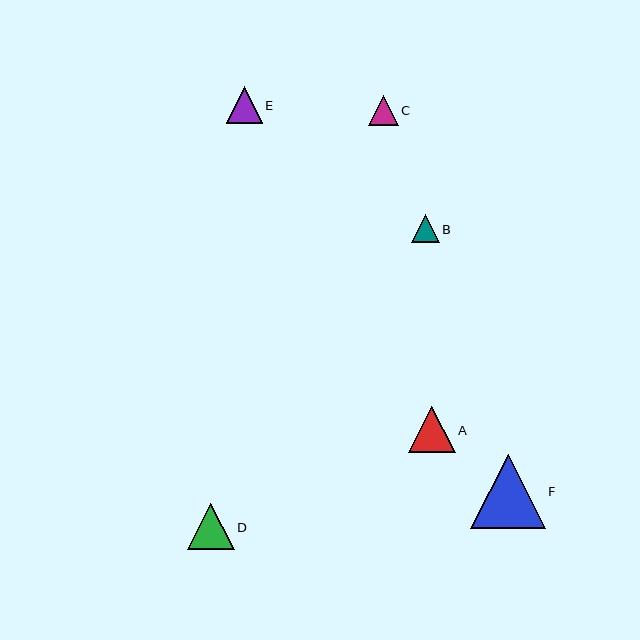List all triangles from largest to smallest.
From largest to smallest: F, D, A, E, C, B.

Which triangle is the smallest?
Triangle B is the smallest with a size of approximately 28 pixels.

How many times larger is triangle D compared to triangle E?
Triangle D is approximately 1.3 times the size of triangle E.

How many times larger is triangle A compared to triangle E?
Triangle A is approximately 1.3 times the size of triangle E.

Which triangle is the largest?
Triangle F is the largest with a size of approximately 75 pixels.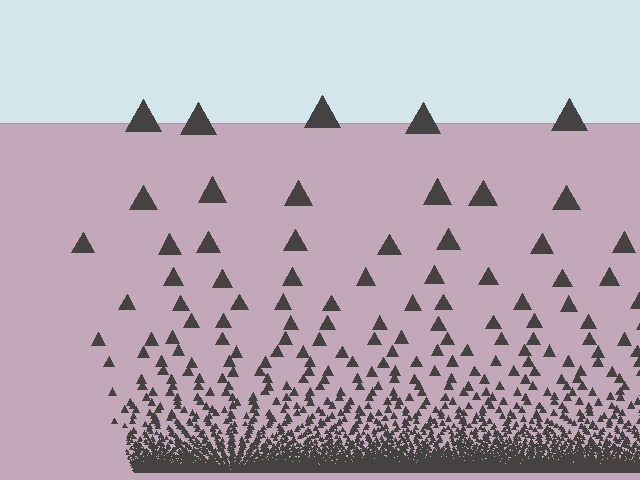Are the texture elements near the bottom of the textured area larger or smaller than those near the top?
Smaller. The gradient is inverted — elements near the bottom are smaller and denser.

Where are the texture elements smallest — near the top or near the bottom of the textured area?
Near the bottom.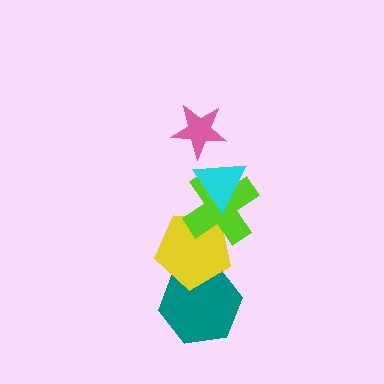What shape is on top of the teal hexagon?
The yellow pentagon is on top of the teal hexagon.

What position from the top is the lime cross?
The lime cross is 3rd from the top.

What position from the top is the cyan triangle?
The cyan triangle is 2nd from the top.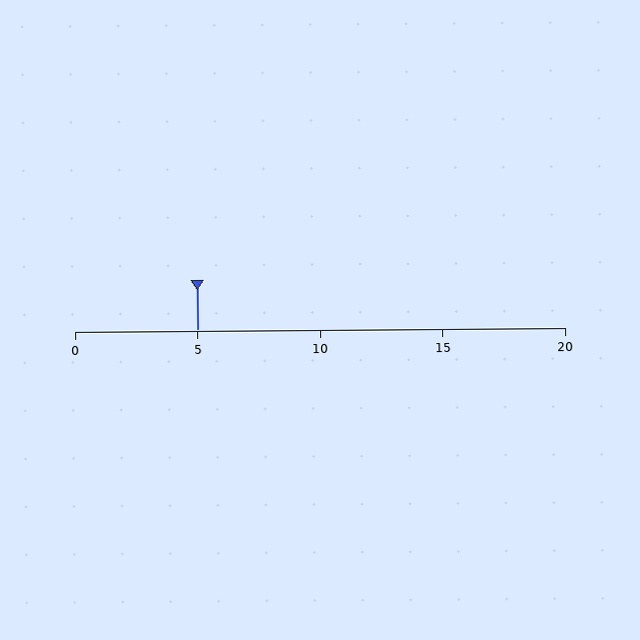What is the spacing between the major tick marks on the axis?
The major ticks are spaced 5 apart.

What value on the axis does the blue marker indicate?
The marker indicates approximately 5.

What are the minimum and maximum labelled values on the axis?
The axis runs from 0 to 20.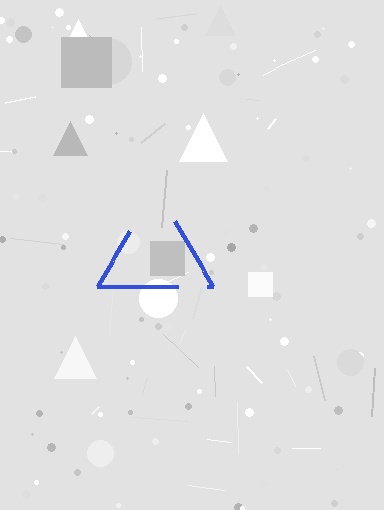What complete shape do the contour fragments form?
The contour fragments form a triangle.